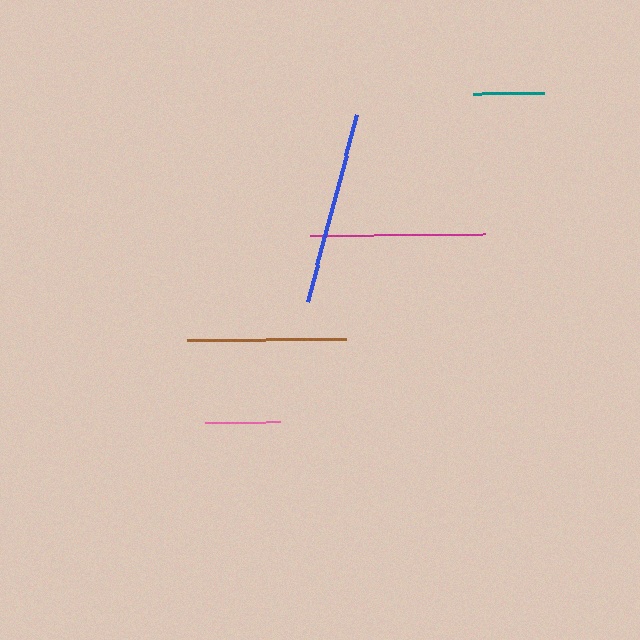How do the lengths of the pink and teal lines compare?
The pink and teal lines are approximately the same length.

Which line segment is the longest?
The blue line is the longest at approximately 193 pixels.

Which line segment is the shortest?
The teal line is the shortest at approximately 71 pixels.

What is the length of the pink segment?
The pink segment is approximately 76 pixels long.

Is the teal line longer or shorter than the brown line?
The brown line is longer than the teal line.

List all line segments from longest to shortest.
From longest to shortest: blue, magenta, brown, pink, teal.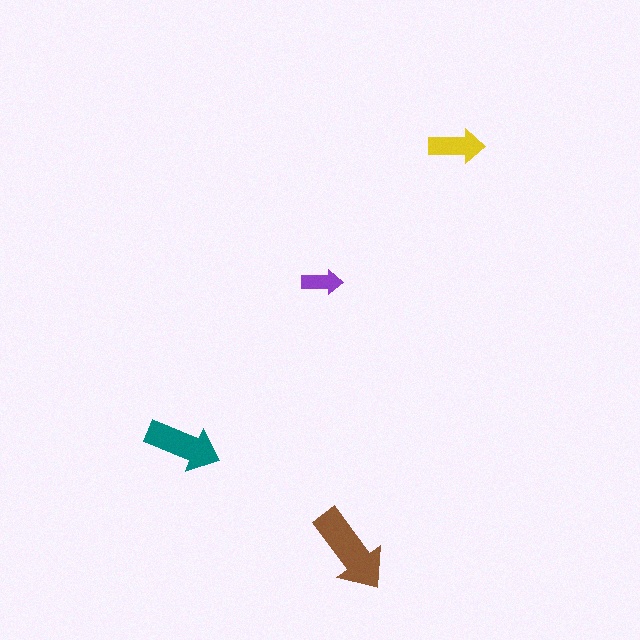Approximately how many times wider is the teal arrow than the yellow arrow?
About 1.5 times wider.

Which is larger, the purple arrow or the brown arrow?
The brown one.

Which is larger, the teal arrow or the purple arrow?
The teal one.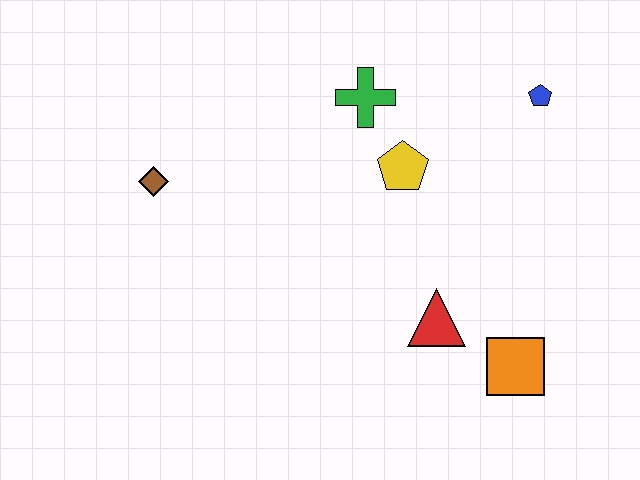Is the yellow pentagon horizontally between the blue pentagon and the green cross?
Yes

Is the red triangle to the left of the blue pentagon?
Yes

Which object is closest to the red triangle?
The orange square is closest to the red triangle.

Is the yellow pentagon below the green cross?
Yes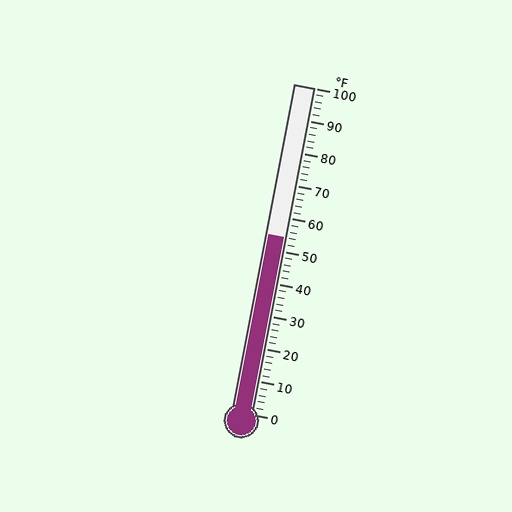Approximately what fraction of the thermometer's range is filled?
The thermometer is filled to approximately 55% of its range.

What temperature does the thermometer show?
The thermometer shows approximately 54°F.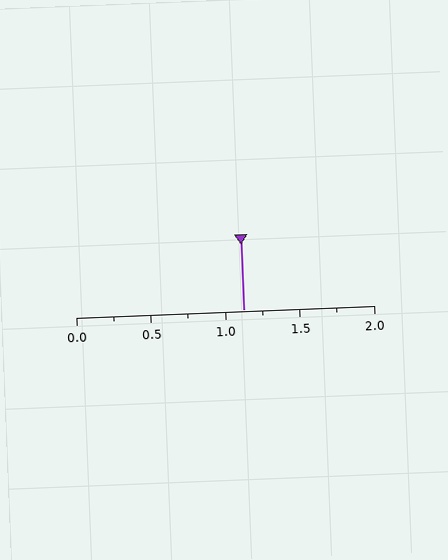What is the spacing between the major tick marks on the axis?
The major ticks are spaced 0.5 apart.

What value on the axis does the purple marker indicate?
The marker indicates approximately 1.12.